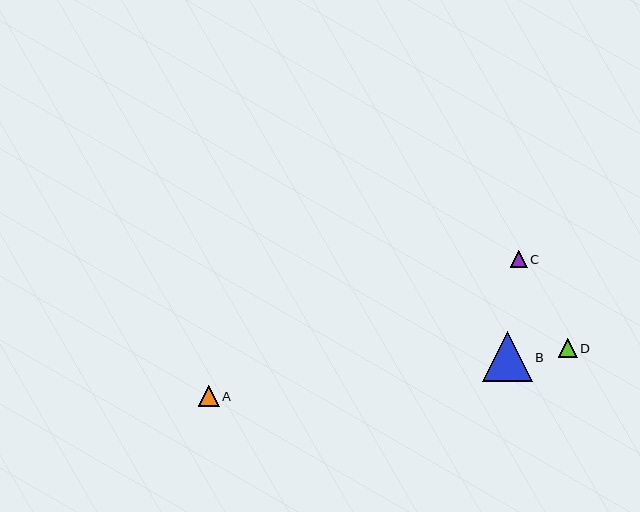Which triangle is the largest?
Triangle B is the largest with a size of approximately 50 pixels.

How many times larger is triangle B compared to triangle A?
Triangle B is approximately 2.4 times the size of triangle A.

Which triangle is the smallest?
Triangle C is the smallest with a size of approximately 17 pixels.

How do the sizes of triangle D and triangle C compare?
Triangle D and triangle C are approximately the same size.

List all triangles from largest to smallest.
From largest to smallest: B, A, D, C.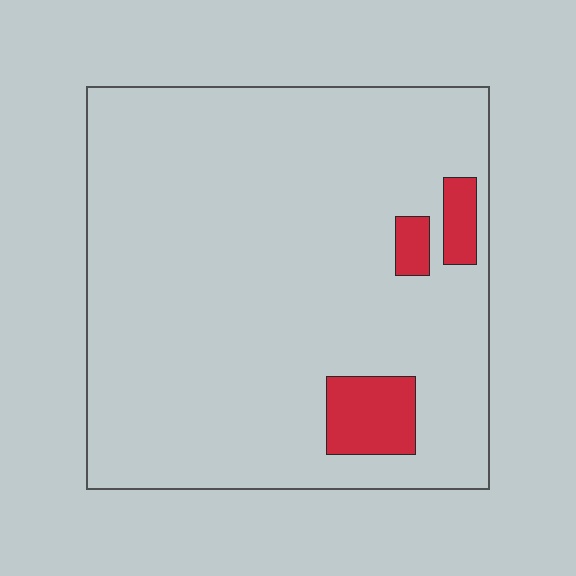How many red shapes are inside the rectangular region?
3.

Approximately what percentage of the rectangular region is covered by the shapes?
Approximately 5%.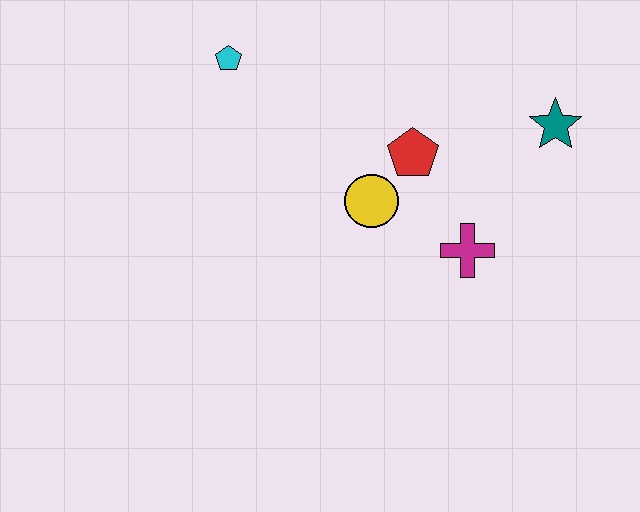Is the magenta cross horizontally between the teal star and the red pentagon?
Yes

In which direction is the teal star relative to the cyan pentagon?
The teal star is to the right of the cyan pentagon.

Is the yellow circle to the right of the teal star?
No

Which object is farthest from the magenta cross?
The cyan pentagon is farthest from the magenta cross.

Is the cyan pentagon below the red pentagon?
No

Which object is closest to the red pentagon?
The yellow circle is closest to the red pentagon.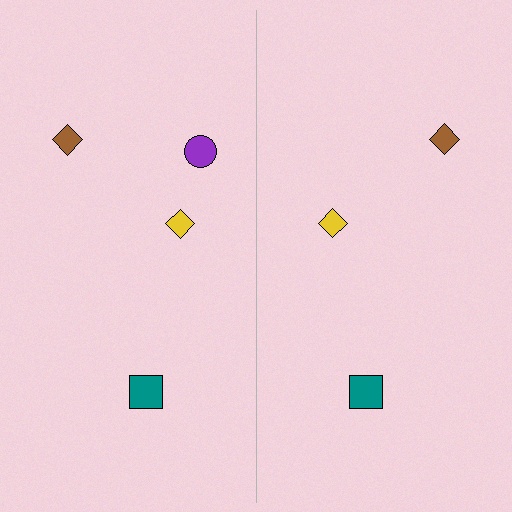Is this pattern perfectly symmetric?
No, the pattern is not perfectly symmetric. A purple circle is missing from the right side.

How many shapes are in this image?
There are 7 shapes in this image.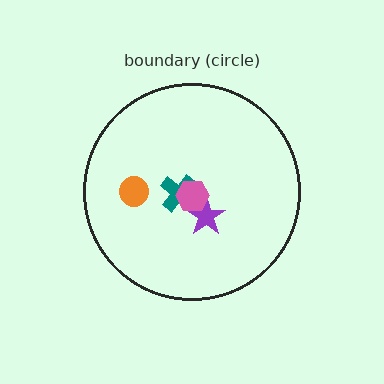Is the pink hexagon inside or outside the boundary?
Inside.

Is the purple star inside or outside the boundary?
Inside.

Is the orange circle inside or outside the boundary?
Inside.